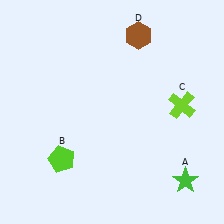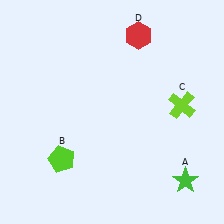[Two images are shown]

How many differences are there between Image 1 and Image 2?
There is 1 difference between the two images.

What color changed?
The hexagon (D) changed from brown in Image 1 to red in Image 2.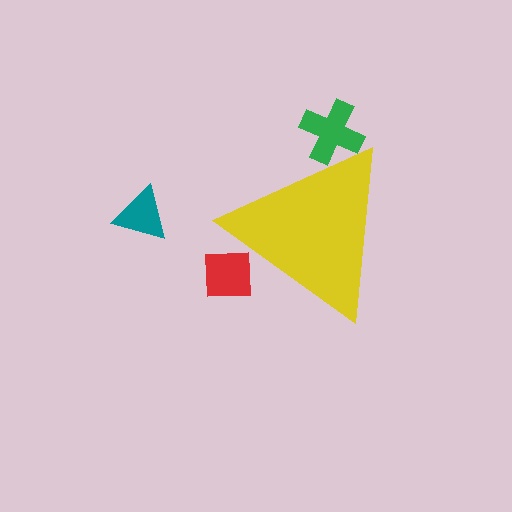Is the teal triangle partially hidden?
No, the teal triangle is fully visible.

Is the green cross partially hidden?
Yes, the green cross is partially hidden behind the yellow triangle.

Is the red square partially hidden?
Yes, the red square is partially hidden behind the yellow triangle.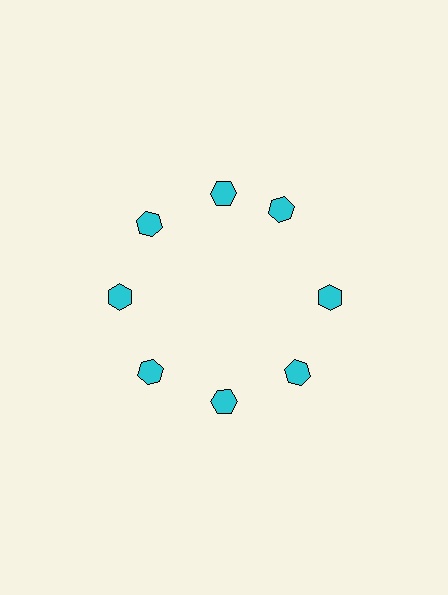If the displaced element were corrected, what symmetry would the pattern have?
It would have 8-fold rotational symmetry — the pattern would map onto itself every 45 degrees.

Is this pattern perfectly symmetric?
No. The 8 cyan hexagons are arranged in a ring, but one element near the 2 o'clock position is rotated out of alignment along the ring, breaking the 8-fold rotational symmetry.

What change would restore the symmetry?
The symmetry would be restored by rotating it back into even spacing with its neighbors so that all 8 hexagons sit at equal angles and equal distance from the center.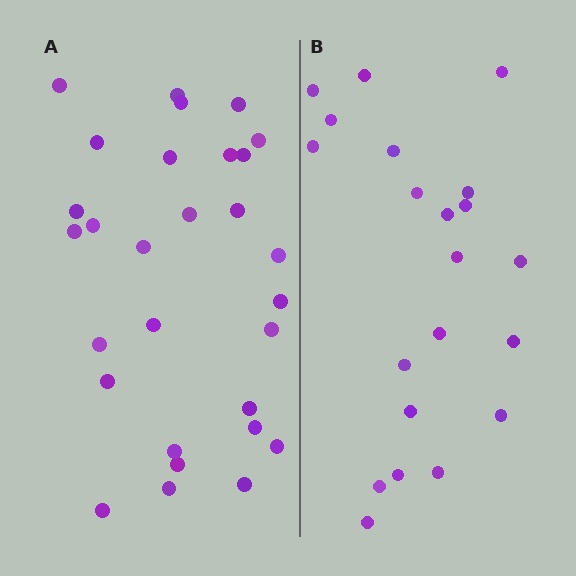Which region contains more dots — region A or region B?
Region A (the left region) has more dots.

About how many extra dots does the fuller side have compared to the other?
Region A has roughly 8 or so more dots than region B.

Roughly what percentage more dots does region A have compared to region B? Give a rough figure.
About 40% more.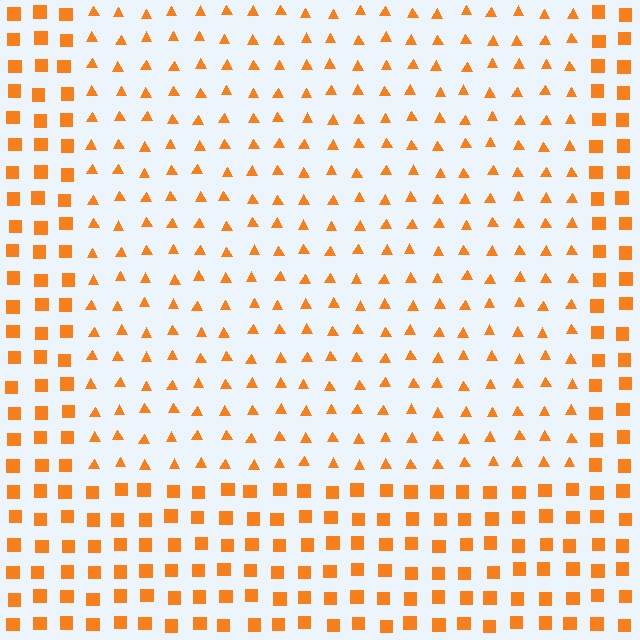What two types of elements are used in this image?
The image uses triangles inside the rectangle region and squares outside it.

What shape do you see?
I see a rectangle.